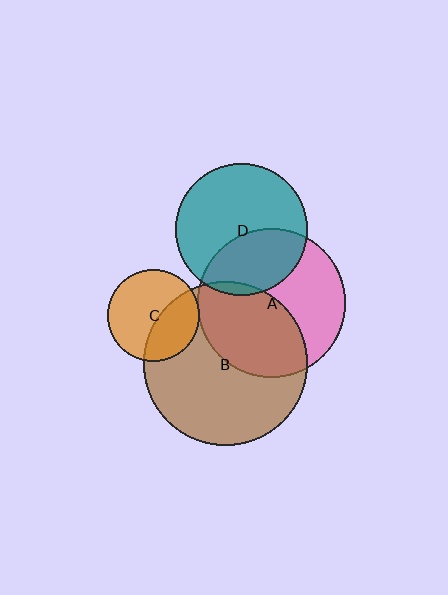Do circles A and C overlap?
Yes.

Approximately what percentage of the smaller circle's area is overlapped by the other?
Approximately 5%.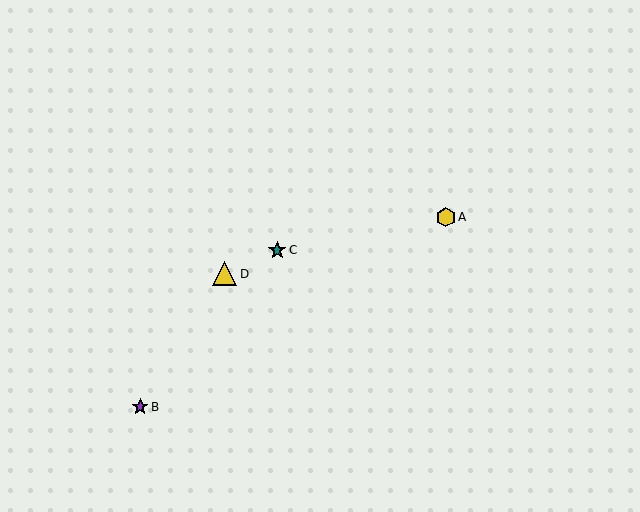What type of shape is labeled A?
Shape A is a yellow hexagon.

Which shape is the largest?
The yellow triangle (labeled D) is the largest.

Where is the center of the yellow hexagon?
The center of the yellow hexagon is at (446, 217).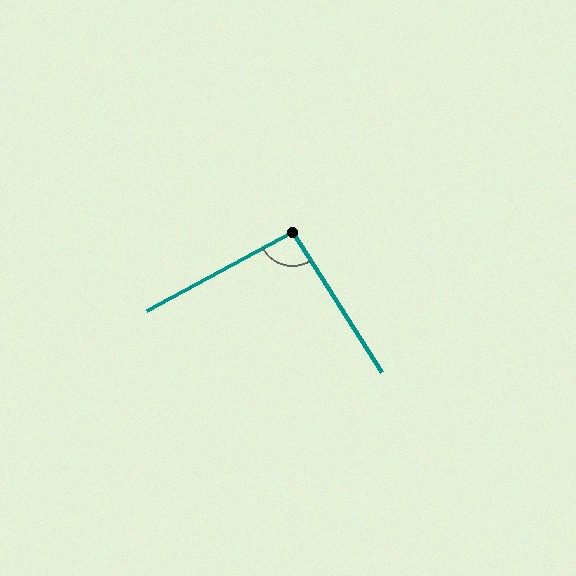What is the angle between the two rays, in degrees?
Approximately 94 degrees.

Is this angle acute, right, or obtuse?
It is approximately a right angle.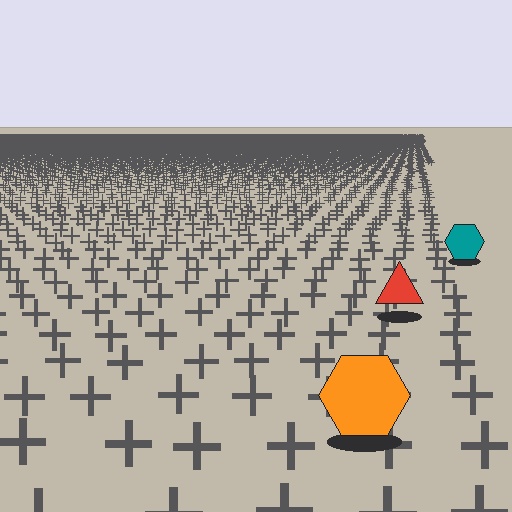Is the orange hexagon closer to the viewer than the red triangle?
Yes. The orange hexagon is closer — you can tell from the texture gradient: the ground texture is coarser near it.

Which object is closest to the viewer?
The orange hexagon is closest. The texture marks near it are larger and more spread out.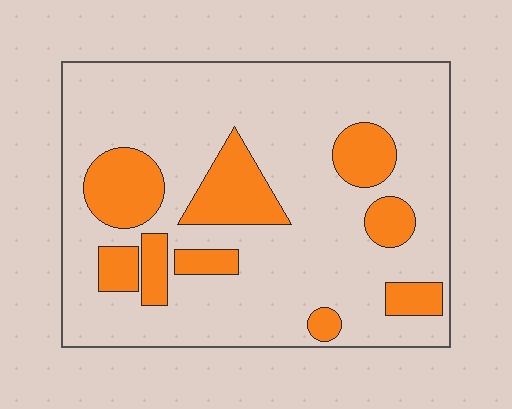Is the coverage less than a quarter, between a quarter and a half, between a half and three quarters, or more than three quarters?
Less than a quarter.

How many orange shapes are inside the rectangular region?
9.